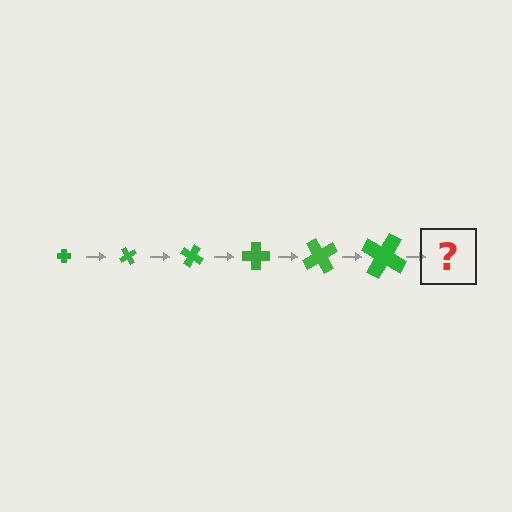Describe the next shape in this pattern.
It should be a cross, larger than the previous one and rotated 360 degrees from the start.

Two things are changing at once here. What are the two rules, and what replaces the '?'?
The two rules are that the cross grows larger each step and it rotates 60 degrees each step. The '?' should be a cross, larger than the previous one and rotated 360 degrees from the start.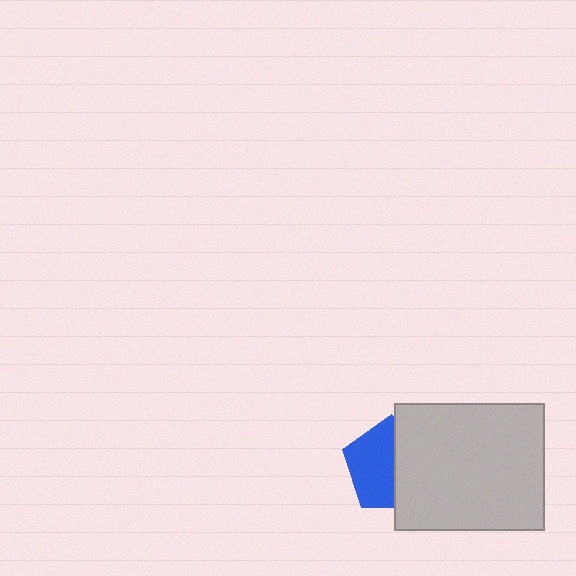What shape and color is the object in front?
The object in front is a light gray rectangle.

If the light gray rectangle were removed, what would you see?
You would see the complete blue pentagon.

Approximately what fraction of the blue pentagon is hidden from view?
Roughly 47% of the blue pentagon is hidden behind the light gray rectangle.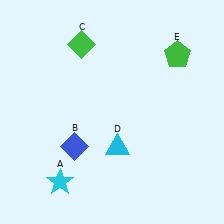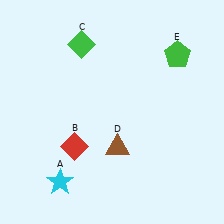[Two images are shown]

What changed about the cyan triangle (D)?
In Image 1, D is cyan. In Image 2, it changed to brown.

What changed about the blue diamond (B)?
In Image 1, B is blue. In Image 2, it changed to red.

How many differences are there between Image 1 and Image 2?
There are 2 differences between the two images.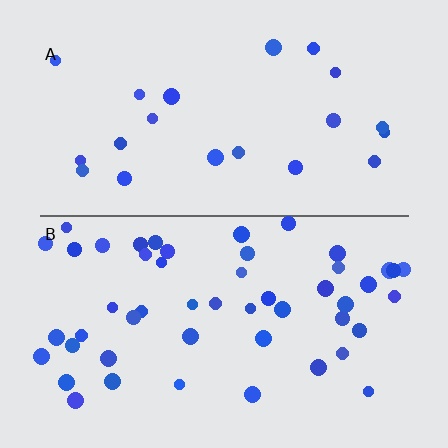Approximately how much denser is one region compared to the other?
Approximately 2.4× — region B over region A.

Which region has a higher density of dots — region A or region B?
B (the bottom).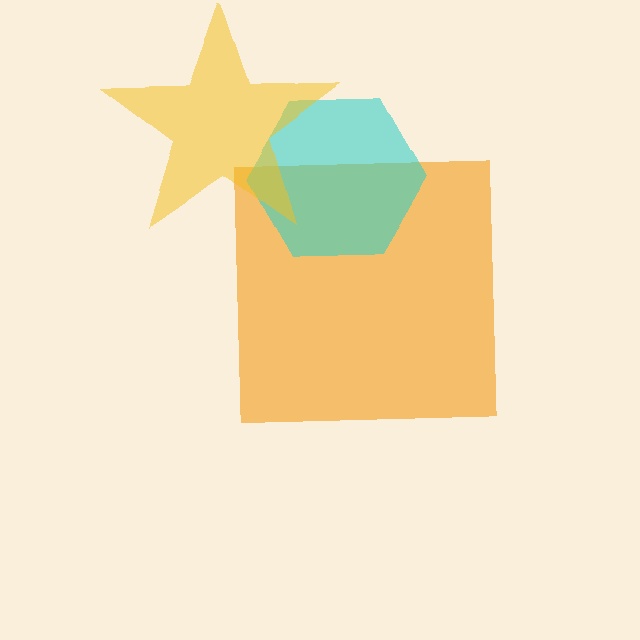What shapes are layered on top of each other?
The layered shapes are: an orange square, a cyan hexagon, a yellow star.